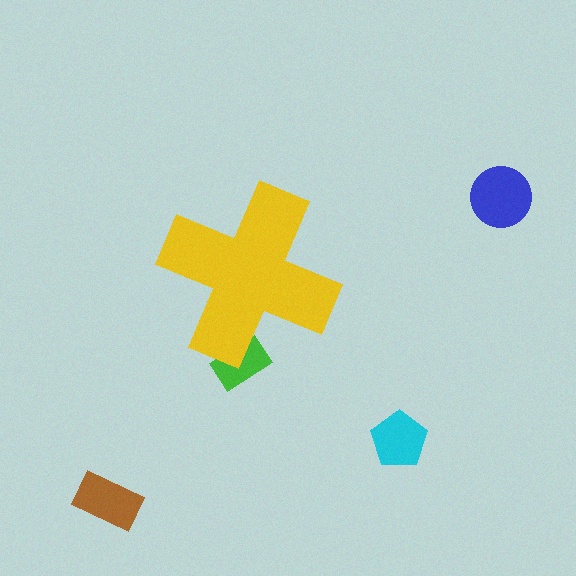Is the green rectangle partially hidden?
Yes, the green rectangle is partially hidden behind the yellow cross.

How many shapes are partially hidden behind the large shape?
1 shape is partially hidden.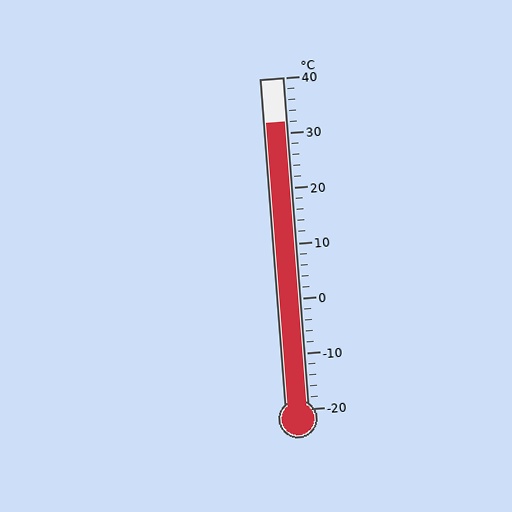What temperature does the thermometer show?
The thermometer shows approximately 32°C.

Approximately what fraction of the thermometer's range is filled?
The thermometer is filled to approximately 85% of its range.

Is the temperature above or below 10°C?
The temperature is above 10°C.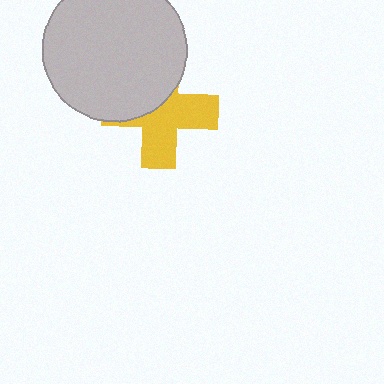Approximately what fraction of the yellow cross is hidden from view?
Roughly 44% of the yellow cross is hidden behind the light gray circle.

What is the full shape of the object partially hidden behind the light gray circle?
The partially hidden object is a yellow cross.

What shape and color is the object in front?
The object in front is a light gray circle.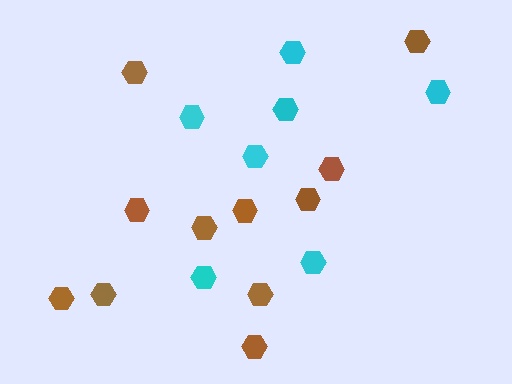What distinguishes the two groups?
There are 2 groups: one group of cyan hexagons (7) and one group of brown hexagons (11).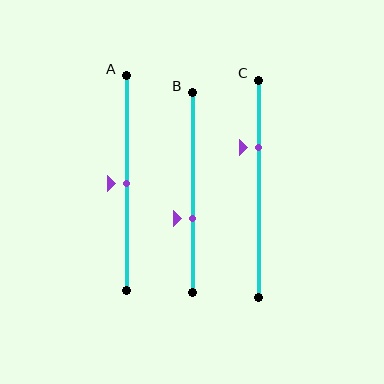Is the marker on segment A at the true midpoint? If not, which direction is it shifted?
Yes, the marker on segment A is at the true midpoint.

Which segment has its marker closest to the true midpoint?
Segment A has its marker closest to the true midpoint.